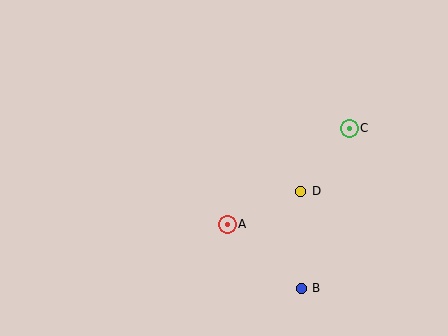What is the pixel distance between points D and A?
The distance between D and A is 80 pixels.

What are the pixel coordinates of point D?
Point D is at (301, 191).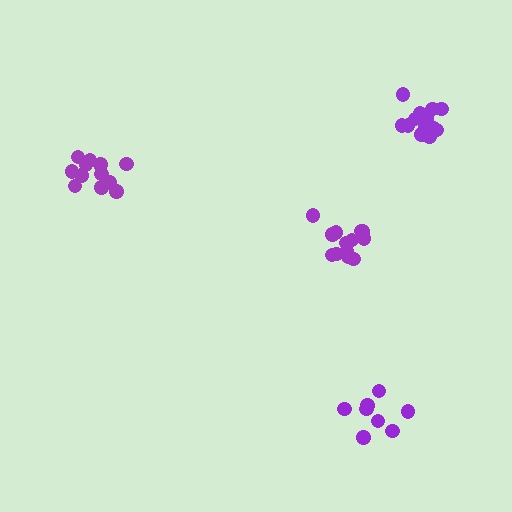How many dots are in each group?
Group 1: 14 dots, Group 2: 13 dots, Group 3: 12 dots, Group 4: 8 dots (47 total).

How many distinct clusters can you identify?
There are 4 distinct clusters.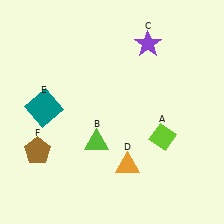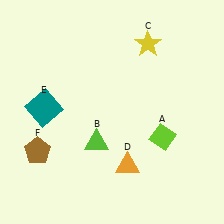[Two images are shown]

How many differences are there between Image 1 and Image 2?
There is 1 difference between the two images.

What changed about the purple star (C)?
In Image 1, C is purple. In Image 2, it changed to yellow.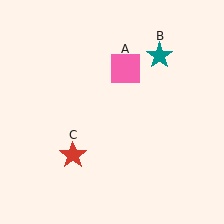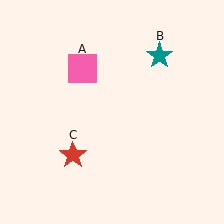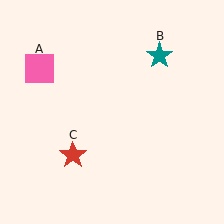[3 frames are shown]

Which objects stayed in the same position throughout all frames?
Teal star (object B) and red star (object C) remained stationary.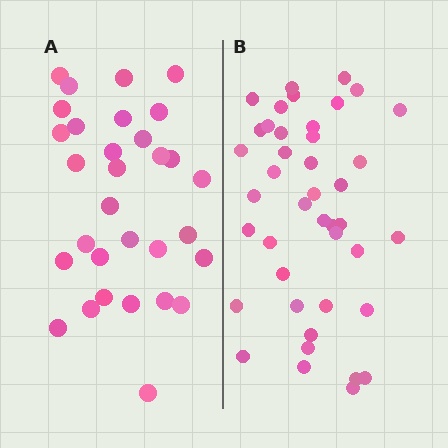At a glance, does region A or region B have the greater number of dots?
Region B (the right region) has more dots.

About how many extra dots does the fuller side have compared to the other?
Region B has roughly 12 or so more dots than region A.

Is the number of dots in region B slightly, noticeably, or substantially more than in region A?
Region B has noticeably more, but not dramatically so. The ratio is roughly 1.4 to 1.